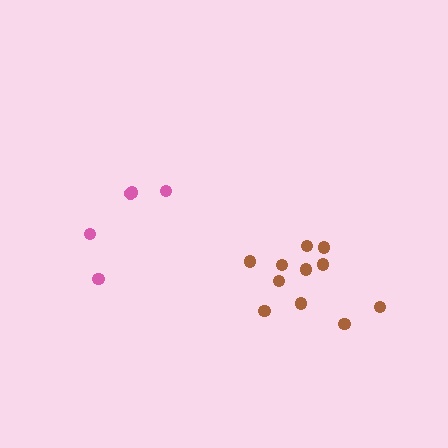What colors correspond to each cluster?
The clusters are colored: brown, pink.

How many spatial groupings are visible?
There are 2 spatial groupings.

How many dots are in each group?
Group 1: 11 dots, Group 2: 5 dots (16 total).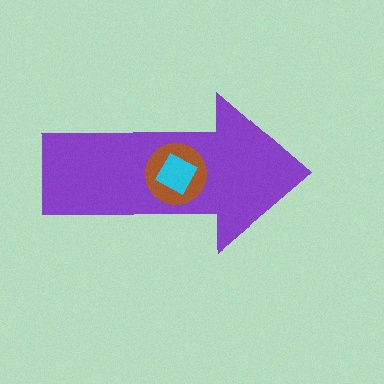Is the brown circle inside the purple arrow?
Yes.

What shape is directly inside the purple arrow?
The brown circle.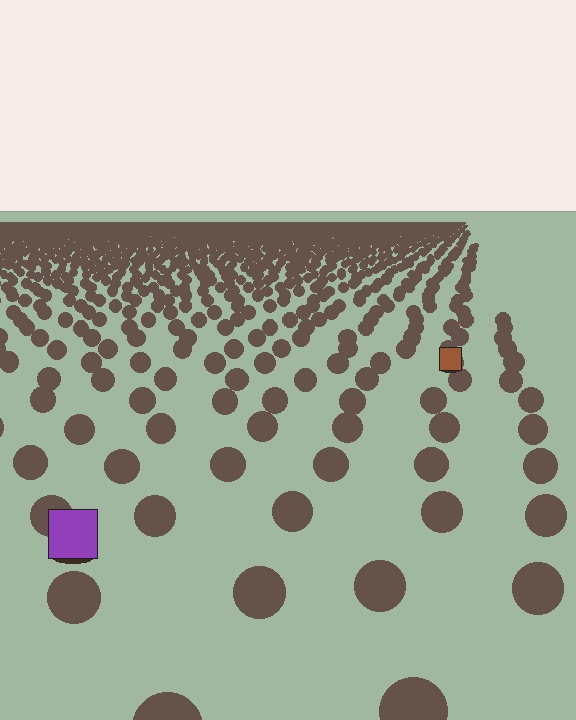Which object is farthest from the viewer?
The brown square is farthest from the viewer. It appears smaller and the ground texture around it is denser.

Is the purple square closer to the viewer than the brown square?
Yes. The purple square is closer — you can tell from the texture gradient: the ground texture is coarser near it.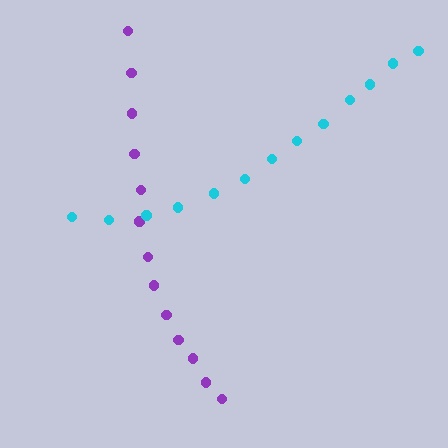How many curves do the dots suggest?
There are 2 distinct paths.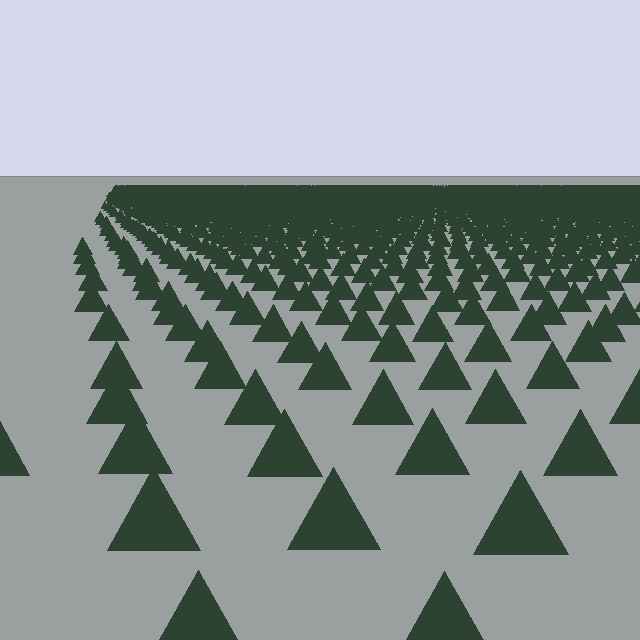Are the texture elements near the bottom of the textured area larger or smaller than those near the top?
Larger. Near the bottom, elements are closer to the viewer and appear at a bigger on-screen size.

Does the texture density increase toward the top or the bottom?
Density increases toward the top.